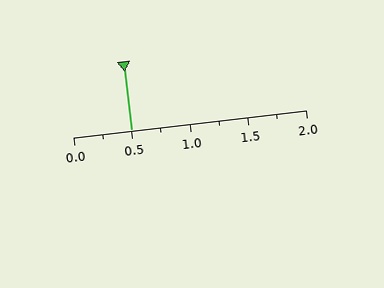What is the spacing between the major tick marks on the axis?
The major ticks are spaced 0.5 apart.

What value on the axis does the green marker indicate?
The marker indicates approximately 0.5.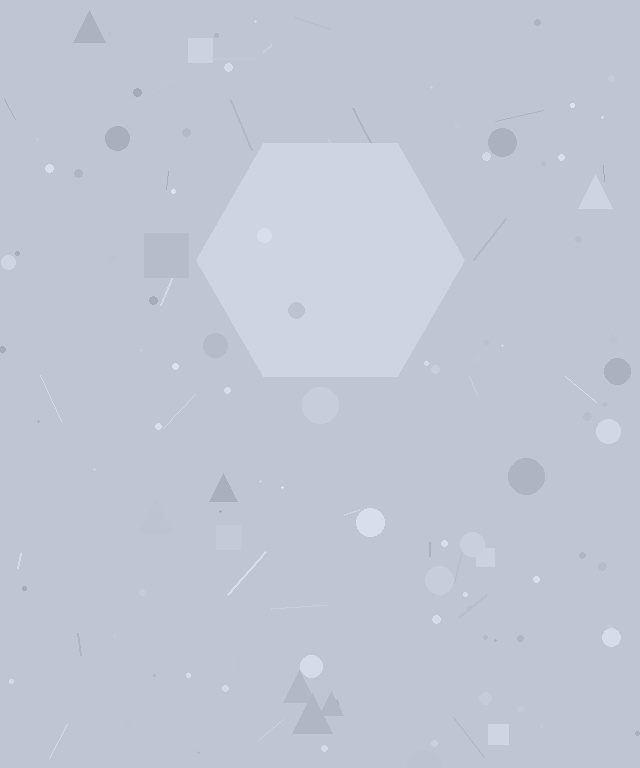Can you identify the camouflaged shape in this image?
The camouflaged shape is a hexagon.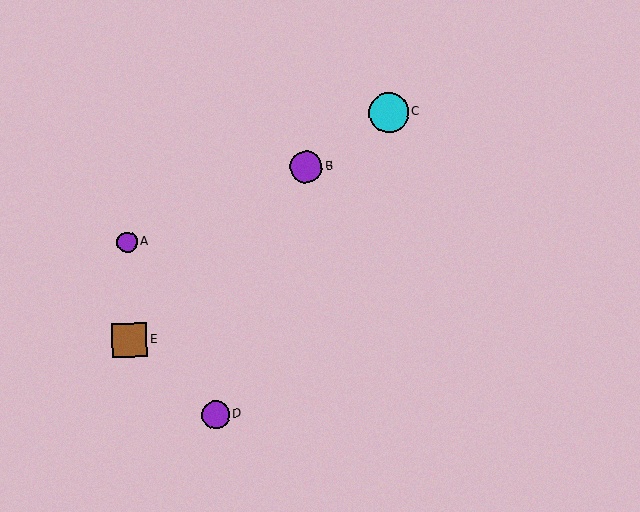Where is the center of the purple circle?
The center of the purple circle is at (306, 167).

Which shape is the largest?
The cyan circle (labeled C) is the largest.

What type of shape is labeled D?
Shape D is a purple circle.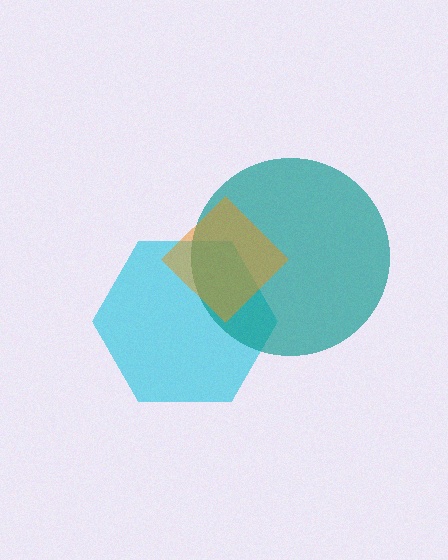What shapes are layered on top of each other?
The layered shapes are: a cyan hexagon, a teal circle, an orange diamond.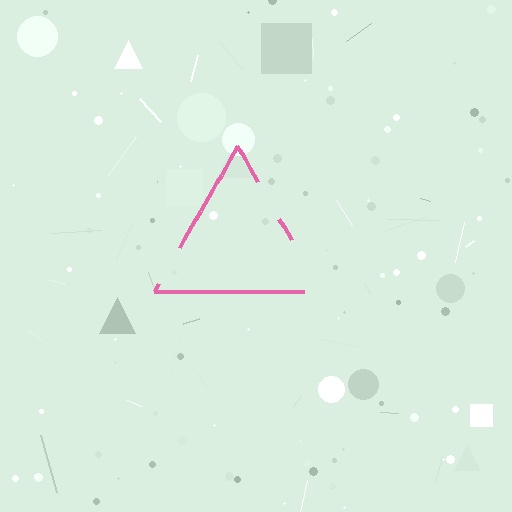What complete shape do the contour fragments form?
The contour fragments form a triangle.